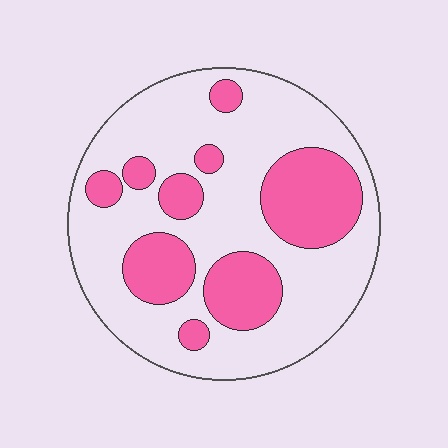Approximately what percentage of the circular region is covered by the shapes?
Approximately 30%.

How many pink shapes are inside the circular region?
9.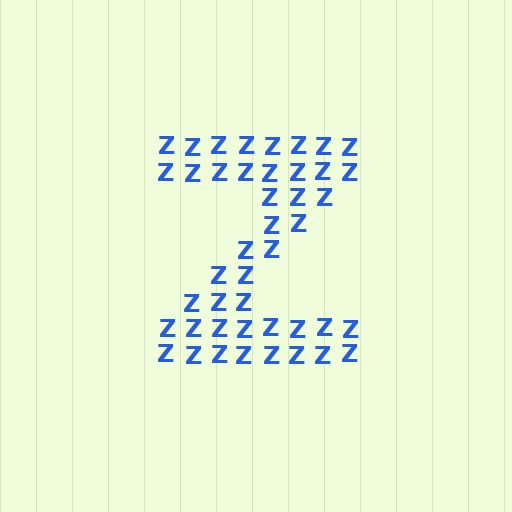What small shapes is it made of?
It is made of small letter Z's.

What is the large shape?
The large shape is the letter Z.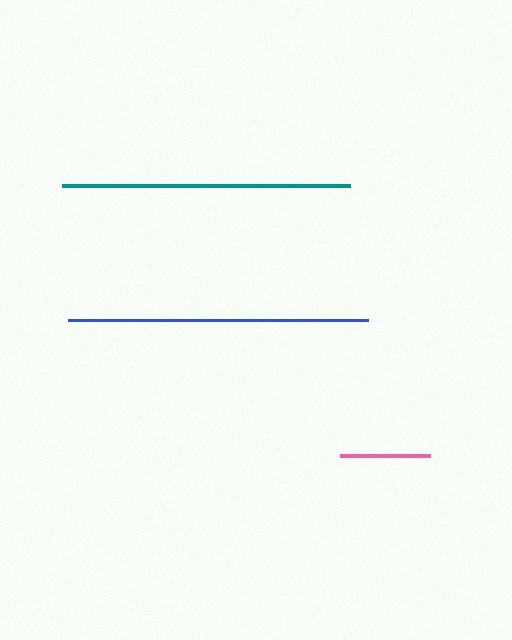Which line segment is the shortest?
The pink line is the shortest at approximately 90 pixels.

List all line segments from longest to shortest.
From longest to shortest: blue, teal, pink.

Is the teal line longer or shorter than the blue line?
The blue line is longer than the teal line.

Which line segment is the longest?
The blue line is the longest at approximately 300 pixels.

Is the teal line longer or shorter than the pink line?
The teal line is longer than the pink line.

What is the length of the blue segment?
The blue segment is approximately 300 pixels long.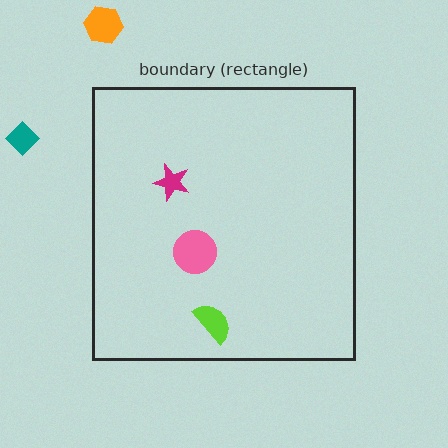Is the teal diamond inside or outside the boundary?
Outside.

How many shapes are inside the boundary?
3 inside, 2 outside.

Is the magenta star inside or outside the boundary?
Inside.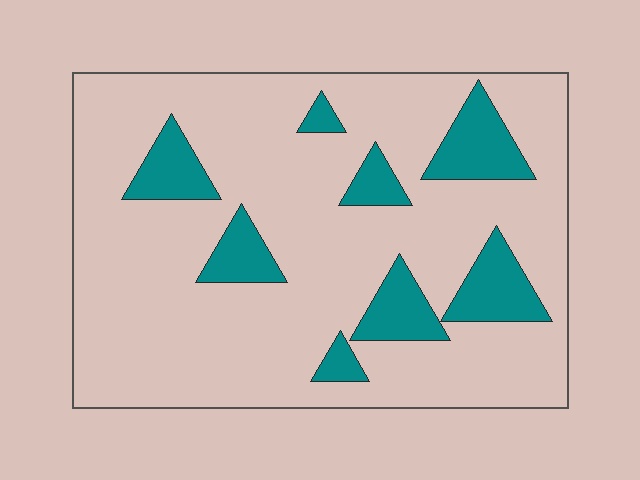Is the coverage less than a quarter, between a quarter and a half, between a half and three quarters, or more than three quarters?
Less than a quarter.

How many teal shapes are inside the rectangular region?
8.